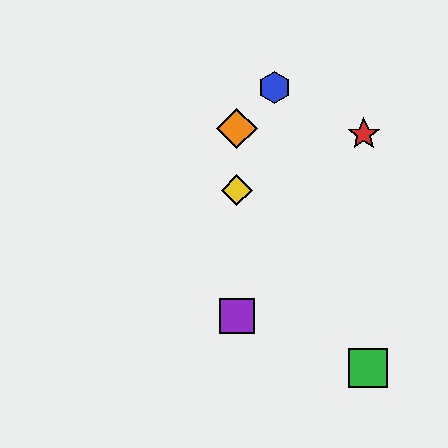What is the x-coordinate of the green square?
The green square is at x≈368.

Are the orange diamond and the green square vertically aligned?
No, the orange diamond is at x≈237 and the green square is at x≈368.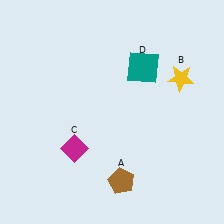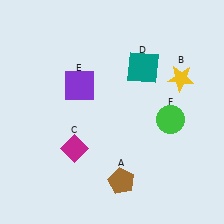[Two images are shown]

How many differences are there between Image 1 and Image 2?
There are 2 differences between the two images.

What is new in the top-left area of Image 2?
A purple square (E) was added in the top-left area of Image 2.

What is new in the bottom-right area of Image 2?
A green circle (F) was added in the bottom-right area of Image 2.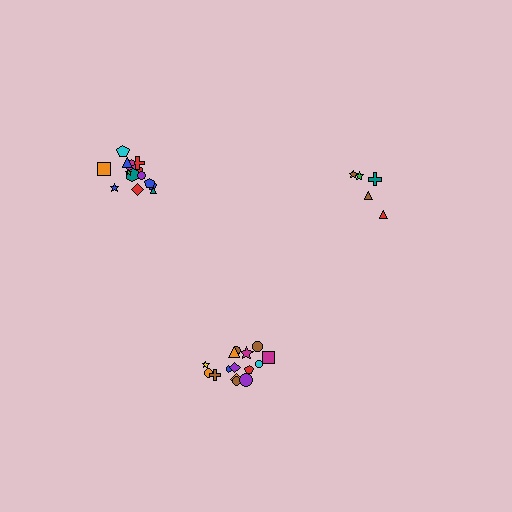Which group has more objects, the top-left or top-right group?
The top-left group.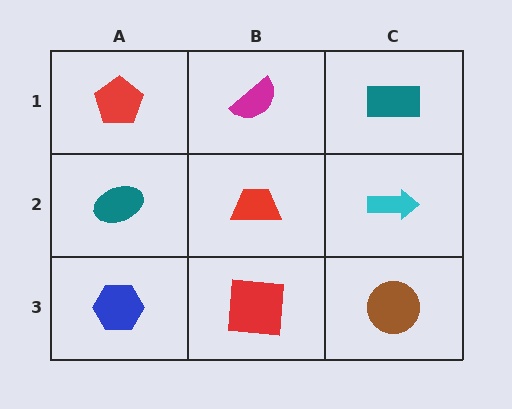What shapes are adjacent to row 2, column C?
A teal rectangle (row 1, column C), a brown circle (row 3, column C), a red trapezoid (row 2, column B).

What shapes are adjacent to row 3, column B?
A red trapezoid (row 2, column B), a blue hexagon (row 3, column A), a brown circle (row 3, column C).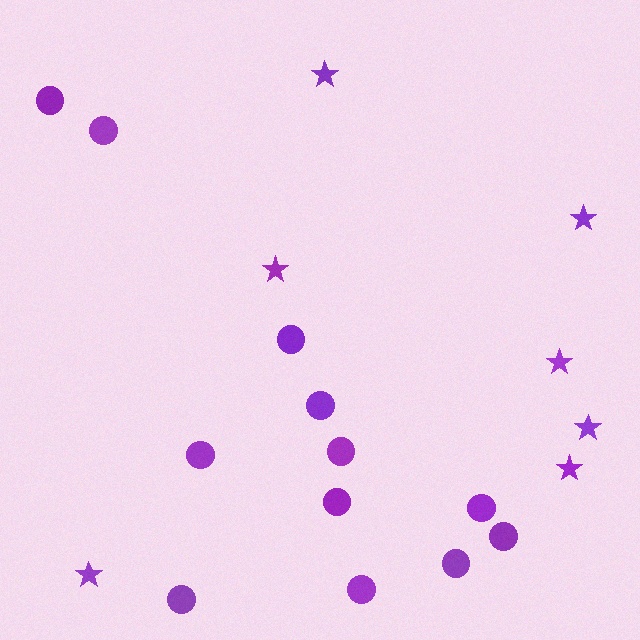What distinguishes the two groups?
There are 2 groups: one group of circles (12) and one group of stars (7).